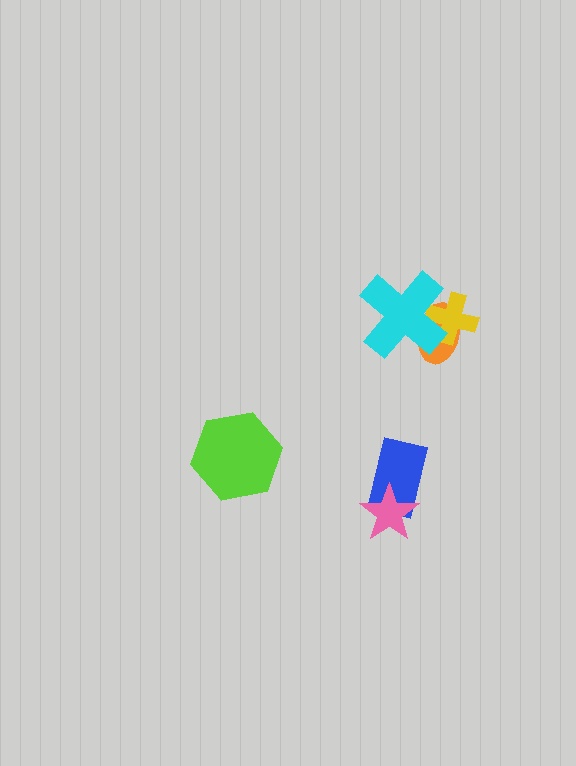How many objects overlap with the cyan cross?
2 objects overlap with the cyan cross.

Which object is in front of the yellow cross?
The cyan cross is in front of the yellow cross.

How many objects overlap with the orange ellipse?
2 objects overlap with the orange ellipse.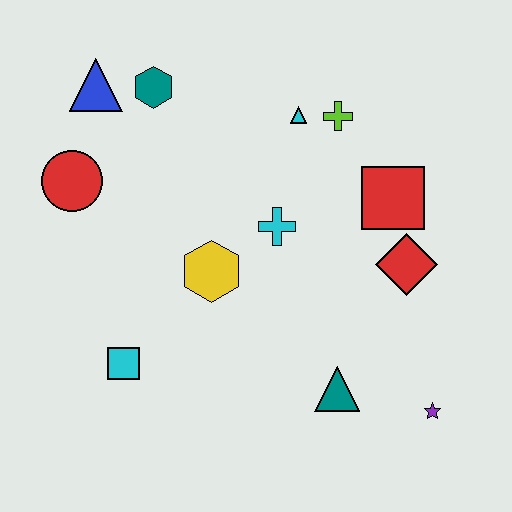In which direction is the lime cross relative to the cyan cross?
The lime cross is above the cyan cross.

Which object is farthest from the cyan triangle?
The purple star is farthest from the cyan triangle.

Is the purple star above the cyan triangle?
No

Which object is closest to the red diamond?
The red square is closest to the red diamond.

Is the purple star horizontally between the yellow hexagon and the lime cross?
No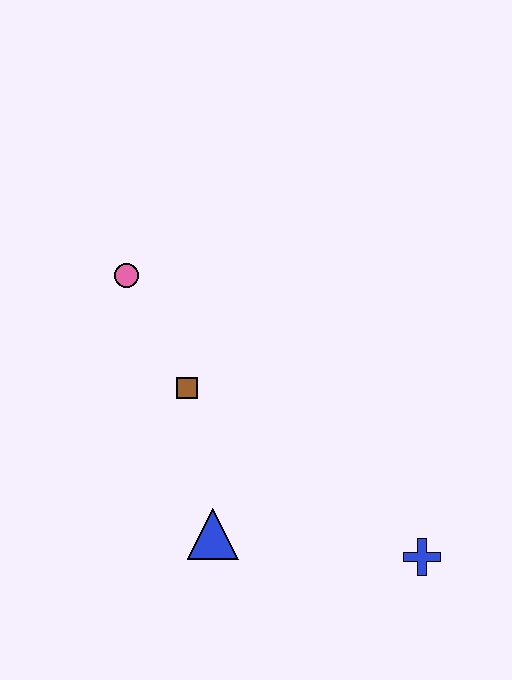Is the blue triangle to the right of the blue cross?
No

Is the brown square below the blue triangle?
No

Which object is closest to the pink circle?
The brown square is closest to the pink circle.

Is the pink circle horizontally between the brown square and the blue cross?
No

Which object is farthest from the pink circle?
The blue cross is farthest from the pink circle.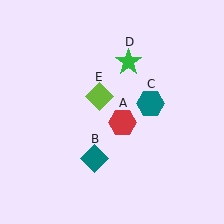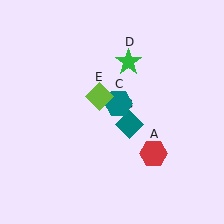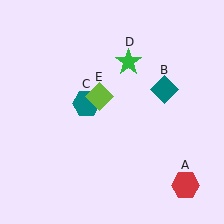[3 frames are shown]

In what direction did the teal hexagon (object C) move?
The teal hexagon (object C) moved left.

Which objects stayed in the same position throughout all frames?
Green star (object D) and lime diamond (object E) remained stationary.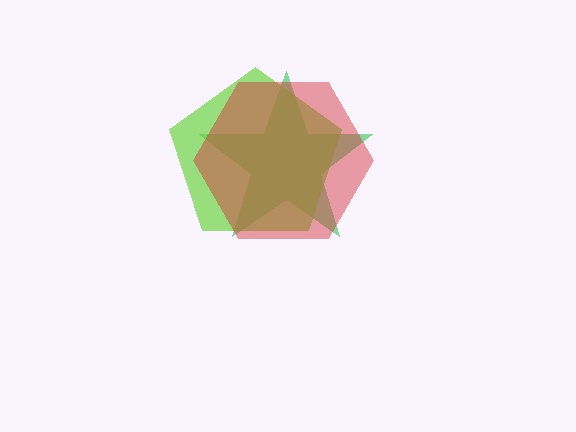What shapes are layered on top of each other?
The layered shapes are: a green star, a lime pentagon, a red hexagon.